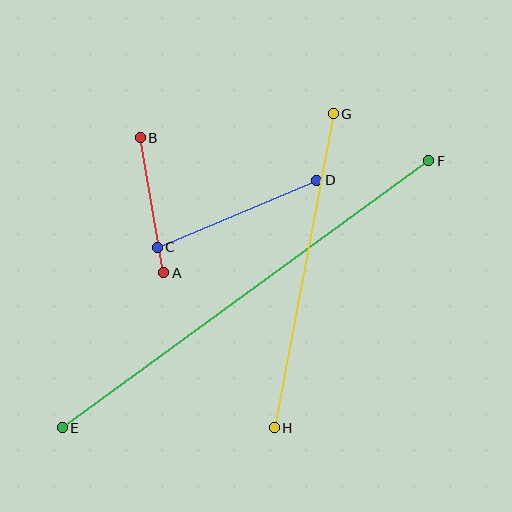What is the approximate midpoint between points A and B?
The midpoint is at approximately (152, 205) pixels.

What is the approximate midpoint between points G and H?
The midpoint is at approximately (304, 271) pixels.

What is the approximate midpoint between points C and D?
The midpoint is at approximately (237, 214) pixels.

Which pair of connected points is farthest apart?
Points E and F are farthest apart.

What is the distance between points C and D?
The distance is approximately 173 pixels.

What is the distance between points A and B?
The distance is approximately 137 pixels.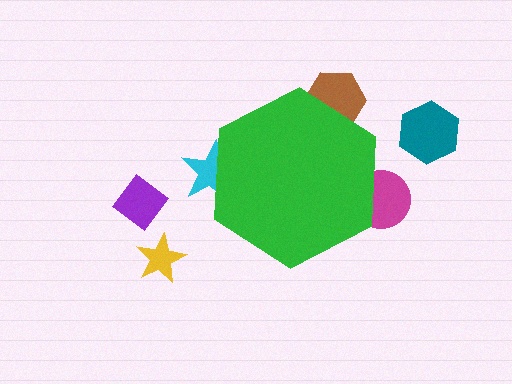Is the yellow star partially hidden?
No, the yellow star is fully visible.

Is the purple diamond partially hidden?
No, the purple diamond is fully visible.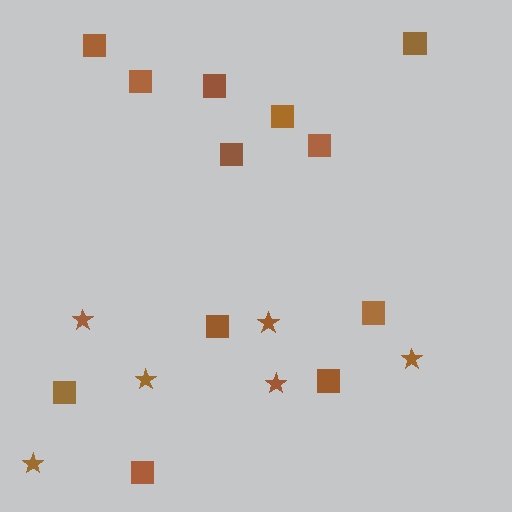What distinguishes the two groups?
There are 2 groups: one group of stars (6) and one group of squares (12).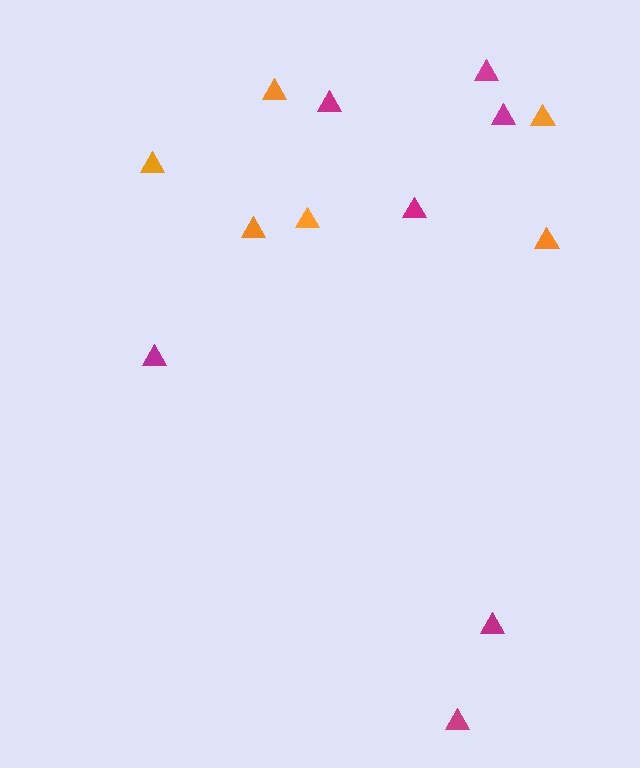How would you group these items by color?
There are 2 groups: one group of magenta triangles (7) and one group of orange triangles (6).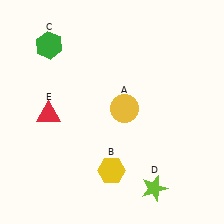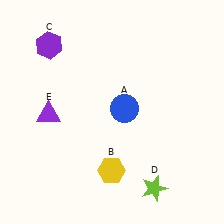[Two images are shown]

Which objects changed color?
A changed from yellow to blue. C changed from green to purple. E changed from red to purple.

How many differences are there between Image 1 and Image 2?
There are 3 differences between the two images.